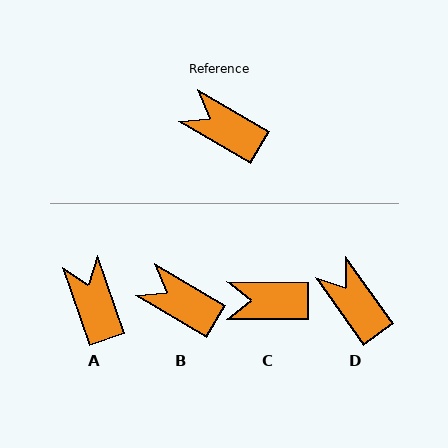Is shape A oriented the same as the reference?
No, it is off by about 41 degrees.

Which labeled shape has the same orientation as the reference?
B.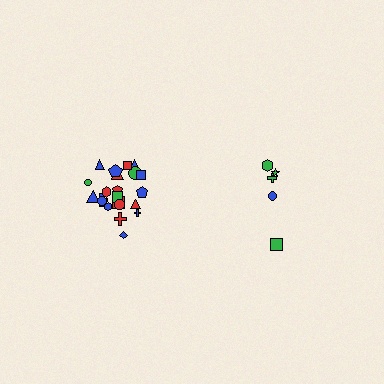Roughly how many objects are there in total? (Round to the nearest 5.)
Roughly 25 objects in total.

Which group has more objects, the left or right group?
The left group.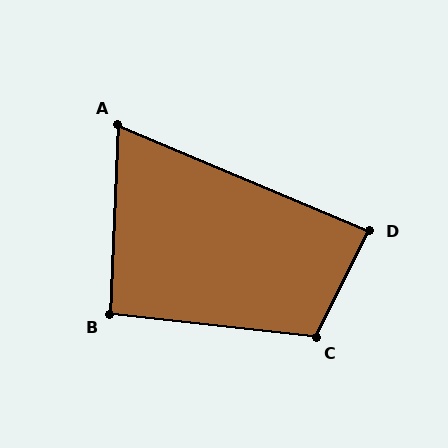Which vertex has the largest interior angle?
C, at approximately 110 degrees.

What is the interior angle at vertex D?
Approximately 86 degrees (approximately right).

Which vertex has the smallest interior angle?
A, at approximately 70 degrees.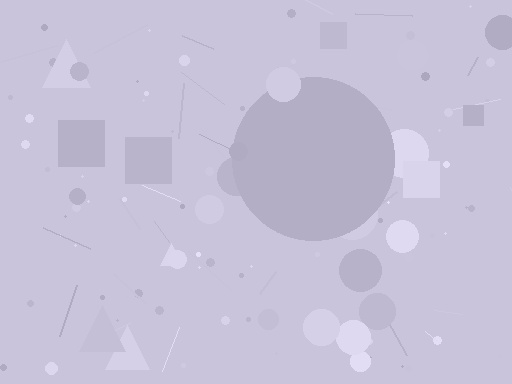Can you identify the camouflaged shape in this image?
The camouflaged shape is a circle.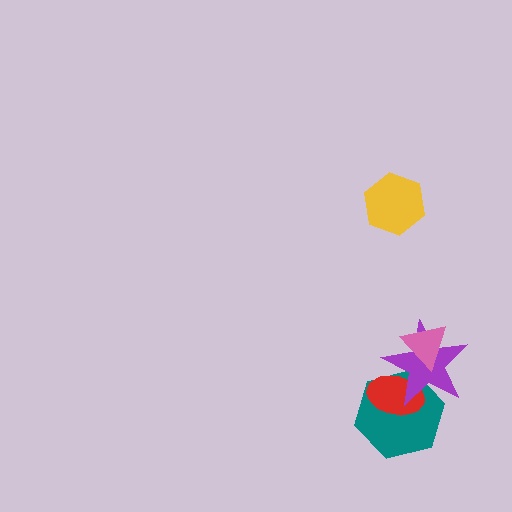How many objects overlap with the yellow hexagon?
0 objects overlap with the yellow hexagon.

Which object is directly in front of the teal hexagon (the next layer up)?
The red ellipse is directly in front of the teal hexagon.